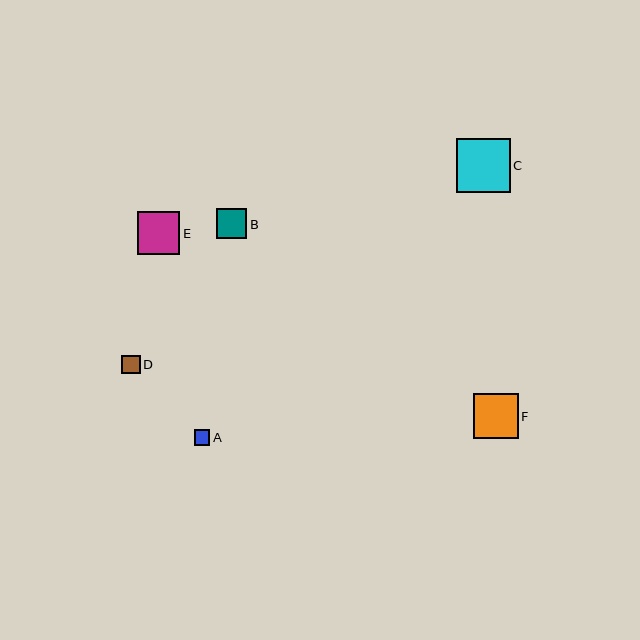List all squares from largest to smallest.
From largest to smallest: C, F, E, B, D, A.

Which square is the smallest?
Square A is the smallest with a size of approximately 16 pixels.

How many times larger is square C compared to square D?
Square C is approximately 2.9 times the size of square D.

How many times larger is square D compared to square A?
Square D is approximately 1.2 times the size of square A.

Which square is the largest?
Square C is the largest with a size of approximately 54 pixels.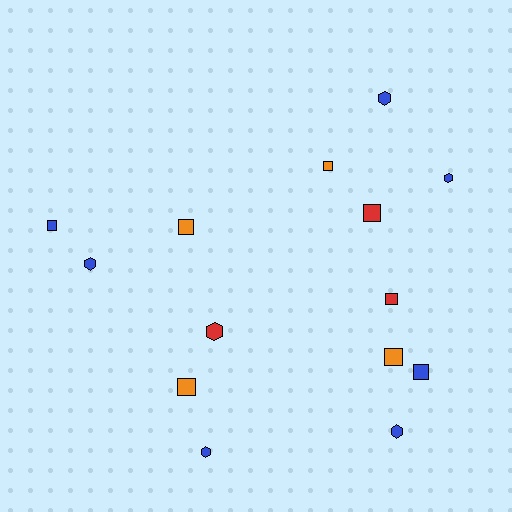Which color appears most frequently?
Blue, with 7 objects.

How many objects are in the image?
There are 14 objects.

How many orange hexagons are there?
There are no orange hexagons.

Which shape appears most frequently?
Square, with 8 objects.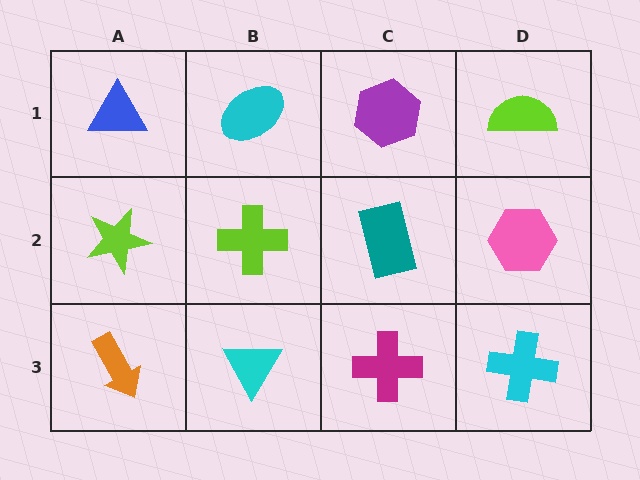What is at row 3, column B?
A cyan triangle.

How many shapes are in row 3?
4 shapes.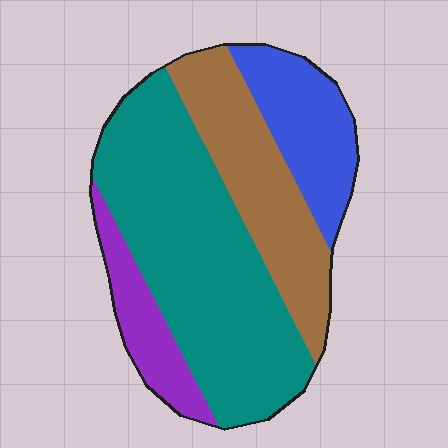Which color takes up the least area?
Purple, at roughly 10%.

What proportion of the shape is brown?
Brown covers roughly 25% of the shape.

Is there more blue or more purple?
Blue.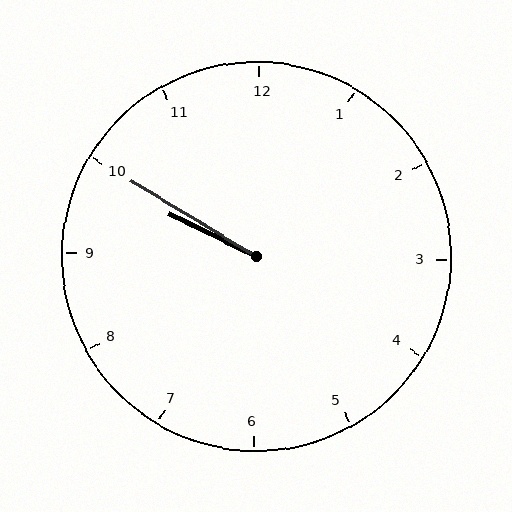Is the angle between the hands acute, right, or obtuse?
It is acute.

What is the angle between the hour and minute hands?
Approximately 5 degrees.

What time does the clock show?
9:50.